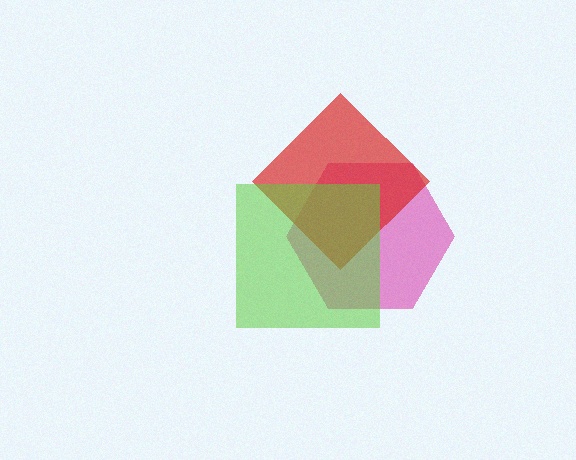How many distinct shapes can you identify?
There are 3 distinct shapes: a magenta hexagon, a red diamond, a lime square.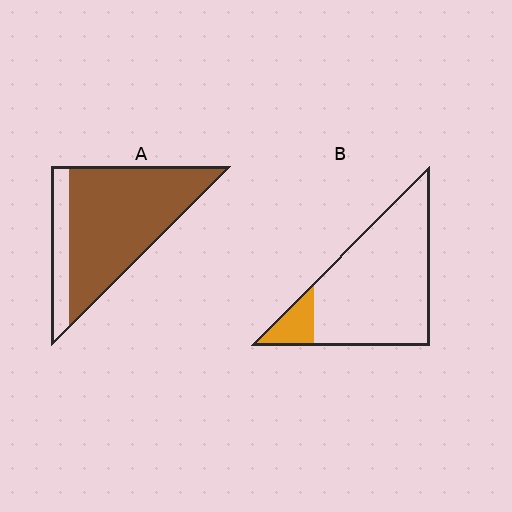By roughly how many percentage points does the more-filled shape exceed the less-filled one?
By roughly 70 percentage points (A over B).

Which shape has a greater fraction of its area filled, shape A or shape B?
Shape A.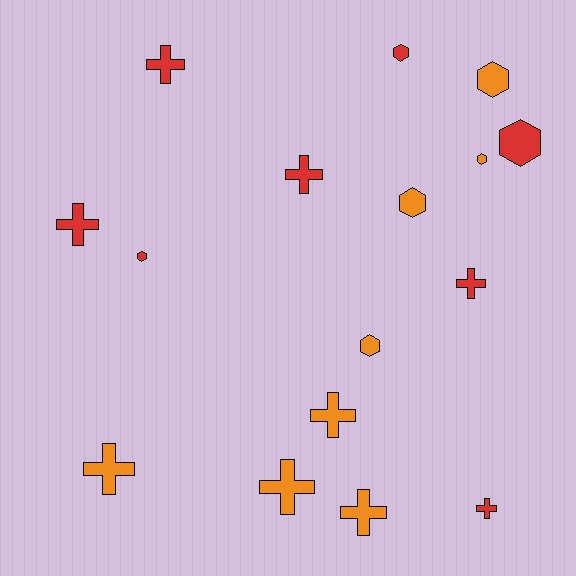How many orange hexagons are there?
There are 4 orange hexagons.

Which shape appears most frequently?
Cross, with 9 objects.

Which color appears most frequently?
Red, with 8 objects.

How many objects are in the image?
There are 16 objects.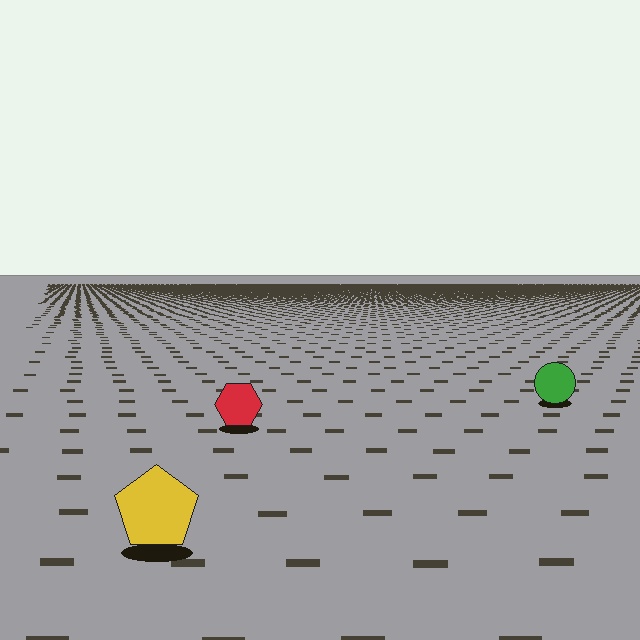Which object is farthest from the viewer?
The green circle is farthest from the viewer. It appears smaller and the ground texture around it is denser.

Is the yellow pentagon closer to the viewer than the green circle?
Yes. The yellow pentagon is closer — you can tell from the texture gradient: the ground texture is coarser near it.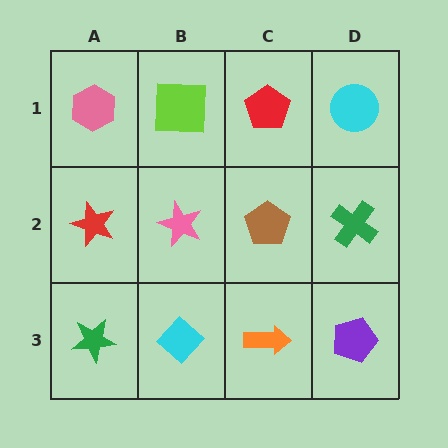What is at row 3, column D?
A purple pentagon.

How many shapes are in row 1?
4 shapes.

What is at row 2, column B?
A pink star.